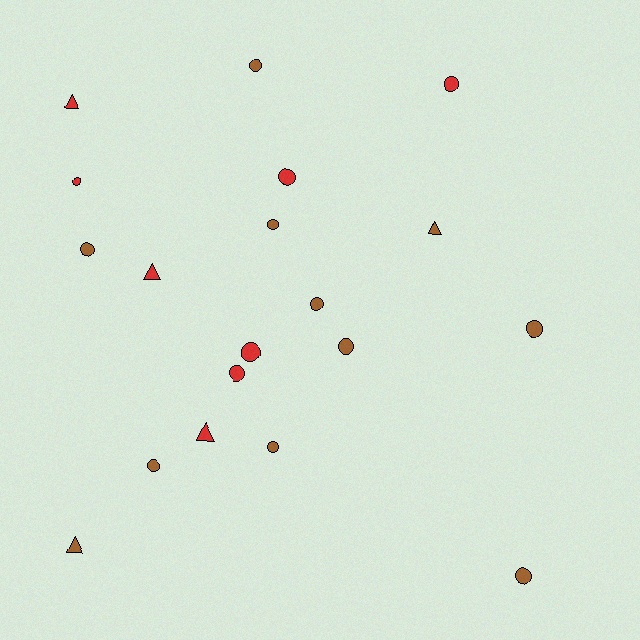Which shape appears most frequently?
Circle, with 14 objects.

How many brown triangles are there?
There are 2 brown triangles.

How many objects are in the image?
There are 19 objects.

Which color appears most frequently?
Brown, with 11 objects.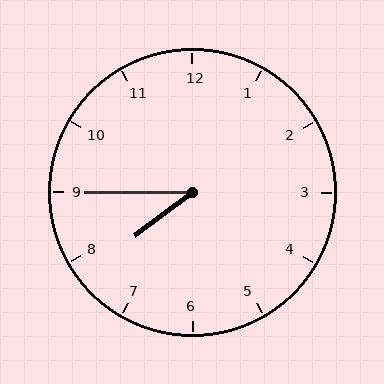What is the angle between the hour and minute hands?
Approximately 38 degrees.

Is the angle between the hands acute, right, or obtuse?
It is acute.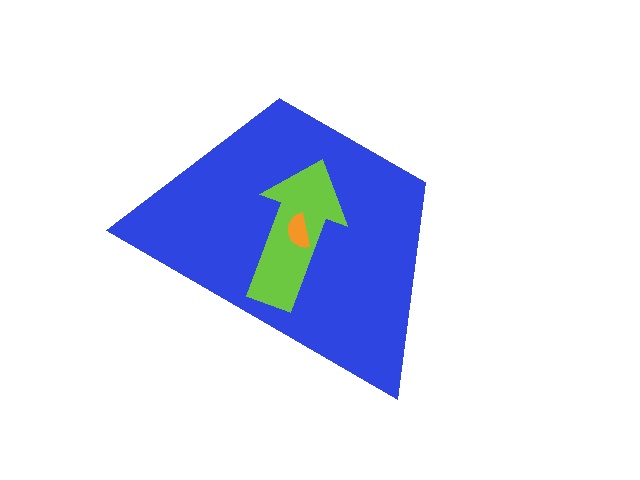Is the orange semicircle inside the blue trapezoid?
Yes.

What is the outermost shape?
The blue trapezoid.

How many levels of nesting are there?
3.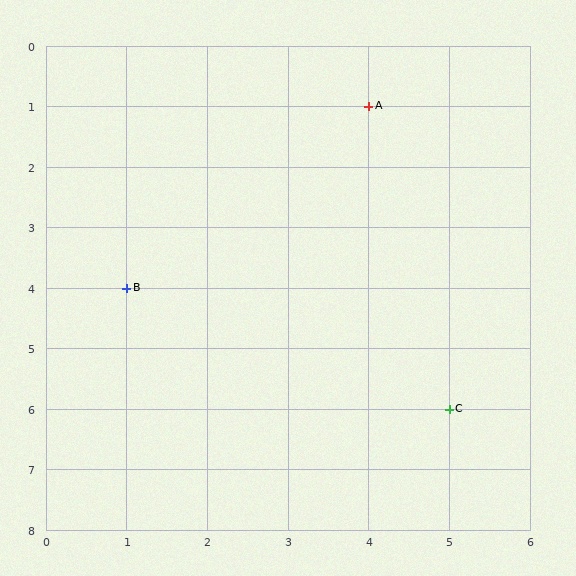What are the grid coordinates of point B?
Point B is at grid coordinates (1, 4).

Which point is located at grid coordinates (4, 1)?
Point A is at (4, 1).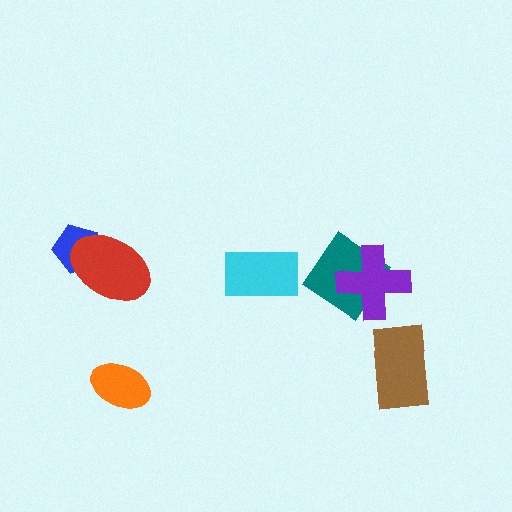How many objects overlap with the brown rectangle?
0 objects overlap with the brown rectangle.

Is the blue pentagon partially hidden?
Yes, it is partially covered by another shape.